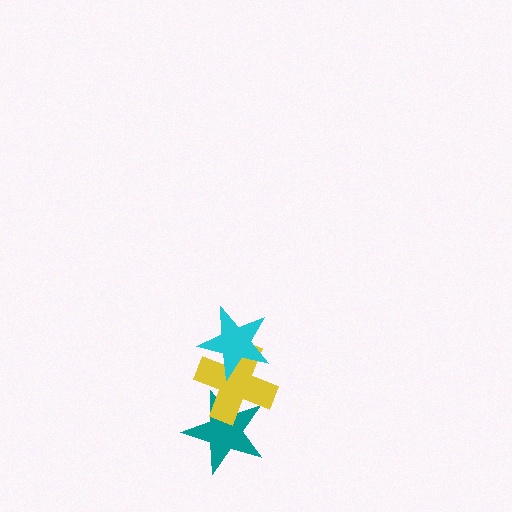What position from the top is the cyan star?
The cyan star is 1st from the top.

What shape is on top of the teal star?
The yellow cross is on top of the teal star.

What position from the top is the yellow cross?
The yellow cross is 2nd from the top.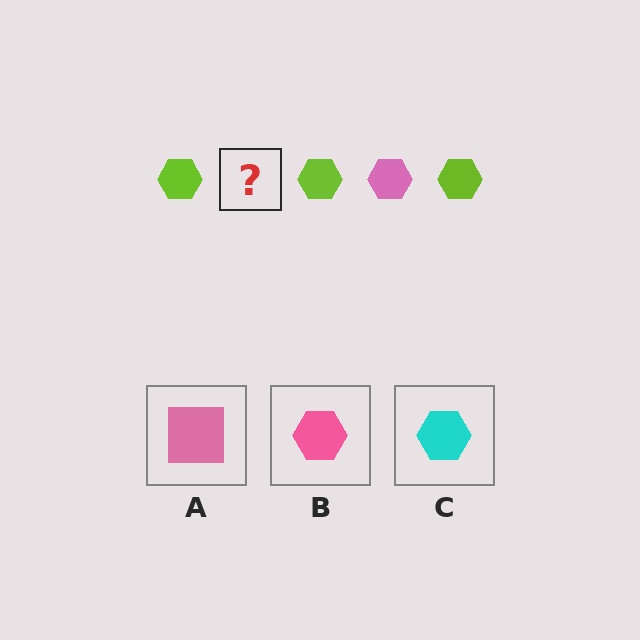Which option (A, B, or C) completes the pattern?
B.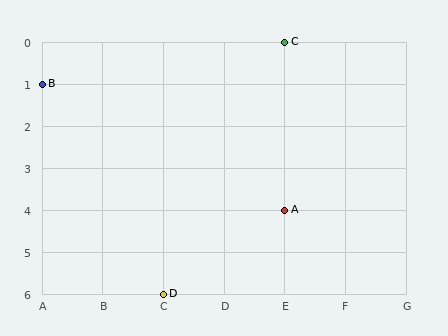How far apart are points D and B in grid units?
Points D and B are 2 columns and 5 rows apart (about 5.4 grid units diagonally).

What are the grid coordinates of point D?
Point D is at grid coordinates (C, 6).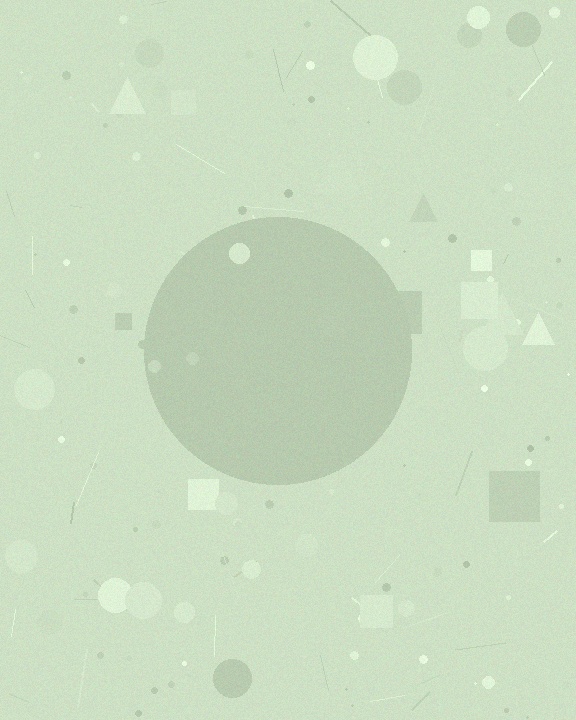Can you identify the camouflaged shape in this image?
The camouflaged shape is a circle.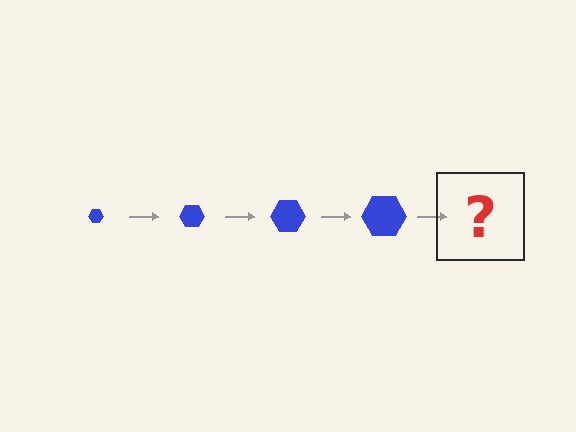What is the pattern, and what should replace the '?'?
The pattern is that the hexagon gets progressively larger each step. The '?' should be a blue hexagon, larger than the previous one.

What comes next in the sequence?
The next element should be a blue hexagon, larger than the previous one.